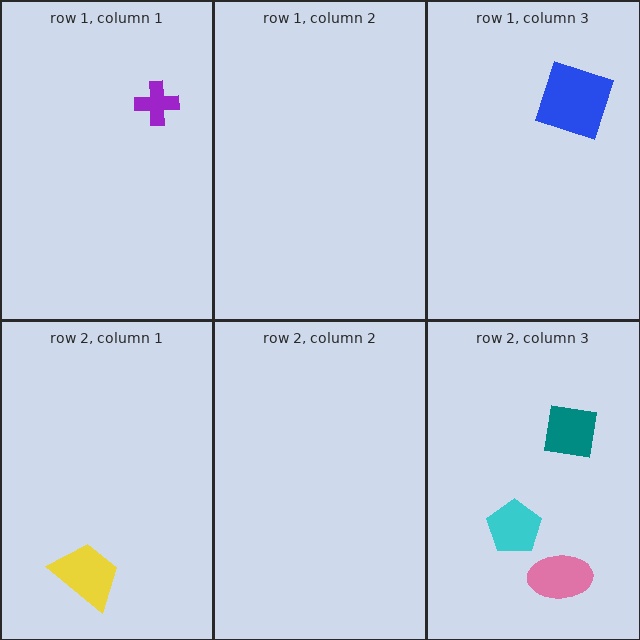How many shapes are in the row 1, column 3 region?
1.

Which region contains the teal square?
The row 2, column 3 region.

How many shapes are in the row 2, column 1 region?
1.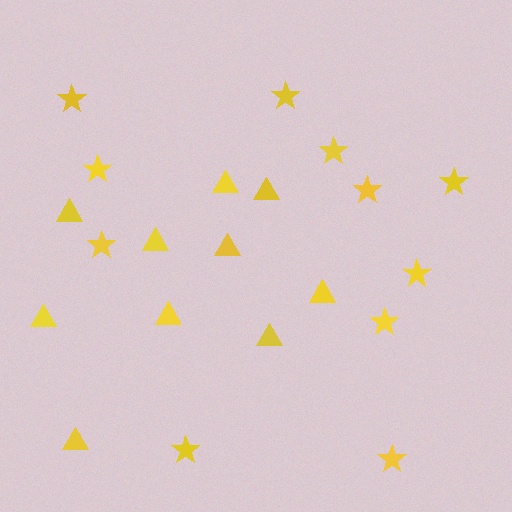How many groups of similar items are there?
There are 2 groups: one group of stars (11) and one group of triangles (10).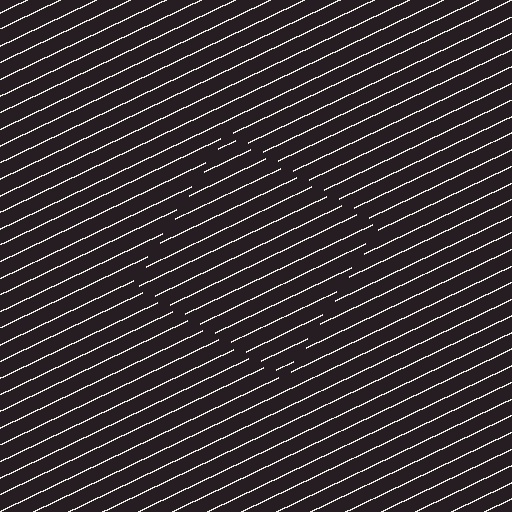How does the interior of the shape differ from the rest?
The interior of the shape contains the same grating, shifted by half a period — the contour is defined by the phase discontinuity where line-ends from the inner and outer gratings abut.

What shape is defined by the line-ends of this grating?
An illusory square. The interior of the shape contains the same grating, shifted by half a period — the contour is defined by the phase discontinuity where line-ends from the inner and outer gratings abut.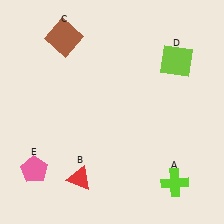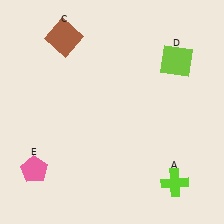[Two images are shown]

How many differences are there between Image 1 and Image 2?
There is 1 difference between the two images.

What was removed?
The red triangle (B) was removed in Image 2.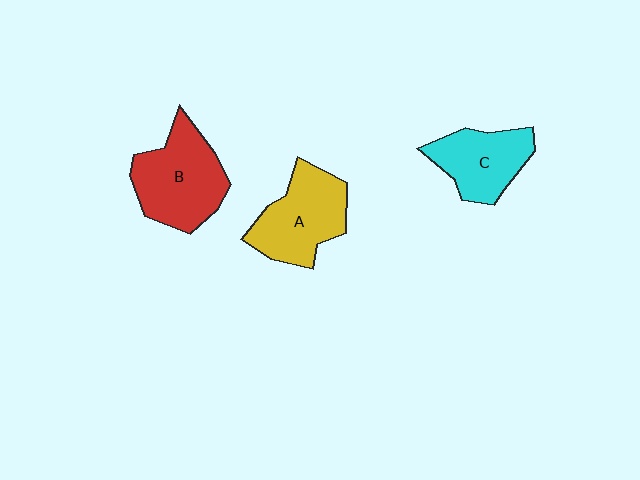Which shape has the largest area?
Shape B (red).